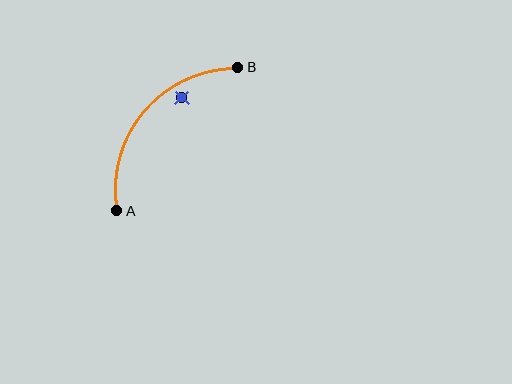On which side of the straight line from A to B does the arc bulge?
The arc bulges above and to the left of the straight line connecting A and B.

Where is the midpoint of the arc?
The arc midpoint is the point on the curve farthest from the straight line joining A and B. It sits above and to the left of that line.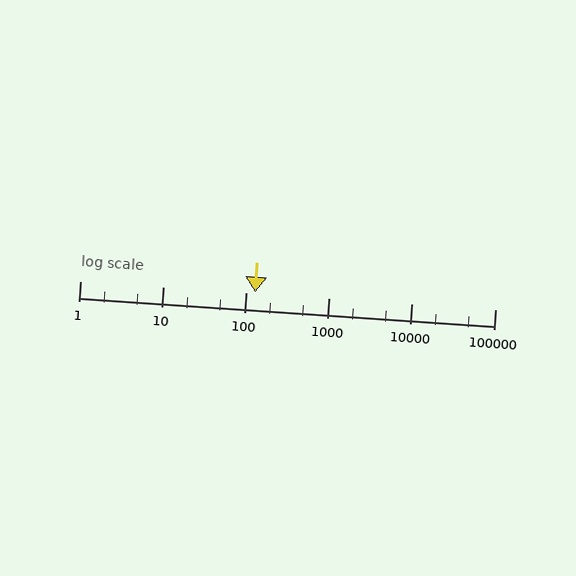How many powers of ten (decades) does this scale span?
The scale spans 5 decades, from 1 to 100000.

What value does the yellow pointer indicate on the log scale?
The pointer indicates approximately 130.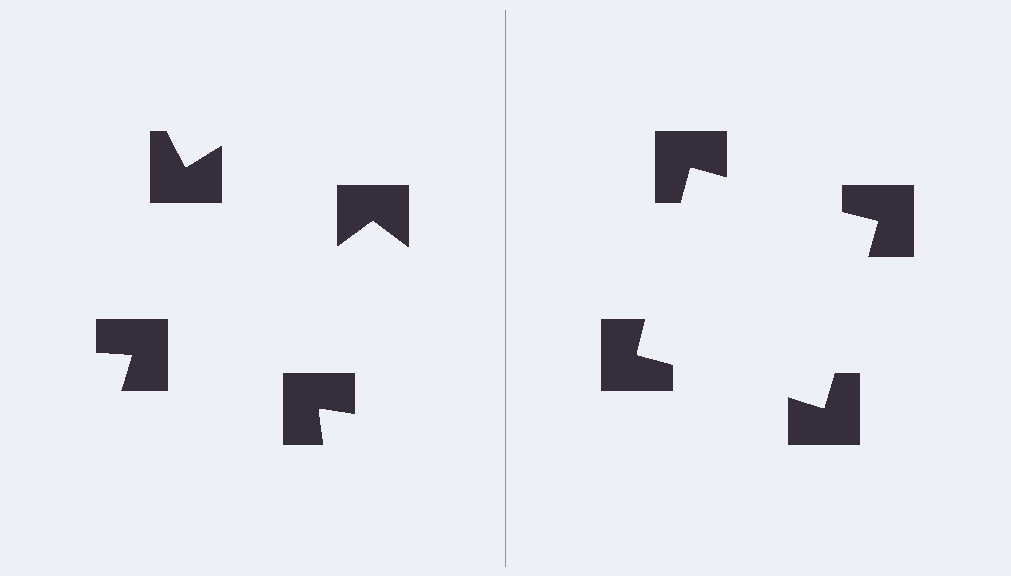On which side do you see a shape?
An illusory square appears on the right side. On the left side the wedge cuts are rotated, so no coherent shape forms.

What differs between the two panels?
The notched squares are positioned identically on both sides; only the wedge orientations differ. On the right they align to a square; on the left they are misaligned.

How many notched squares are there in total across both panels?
8 — 4 on each side.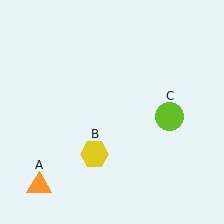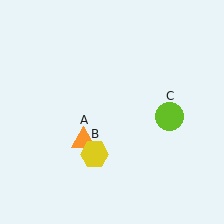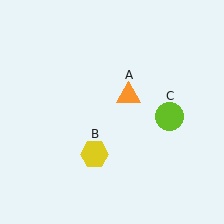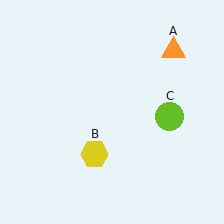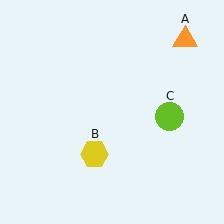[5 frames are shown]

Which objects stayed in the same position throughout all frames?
Yellow hexagon (object B) and lime circle (object C) remained stationary.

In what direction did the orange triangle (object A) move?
The orange triangle (object A) moved up and to the right.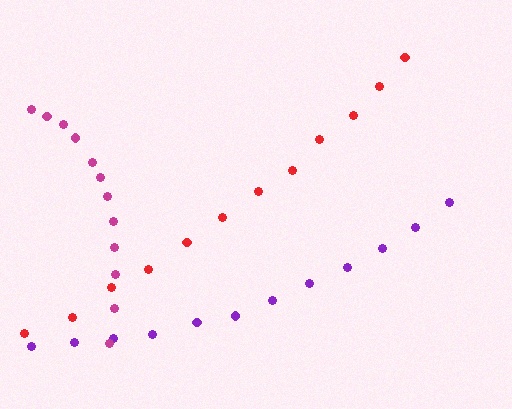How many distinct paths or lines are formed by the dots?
There are 3 distinct paths.